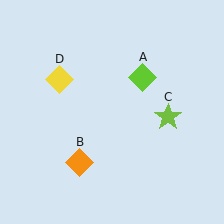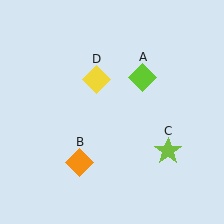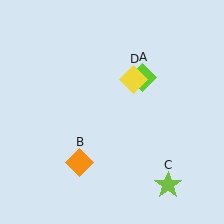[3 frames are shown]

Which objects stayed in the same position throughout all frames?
Lime diamond (object A) and orange diamond (object B) remained stationary.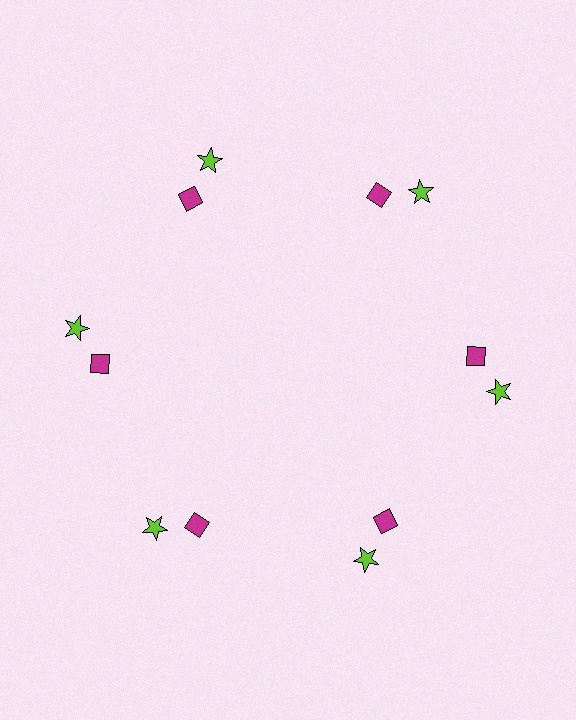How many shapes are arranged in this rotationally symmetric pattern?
There are 12 shapes, arranged in 6 groups of 2.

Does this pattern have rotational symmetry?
Yes, this pattern has 6-fold rotational symmetry. It looks the same after rotating 60 degrees around the center.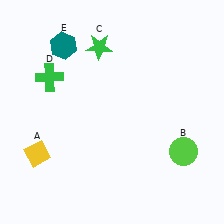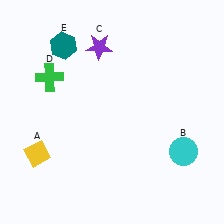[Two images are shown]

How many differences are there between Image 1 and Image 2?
There are 2 differences between the two images.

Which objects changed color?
B changed from lime to cyan. C changed from green to purple.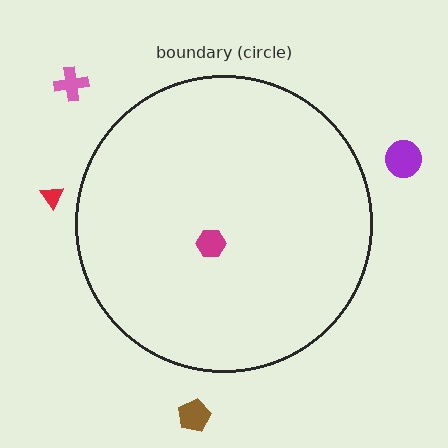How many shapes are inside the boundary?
1 inside, 4 outside.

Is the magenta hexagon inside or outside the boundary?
Inside.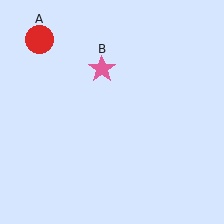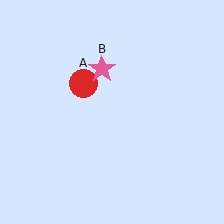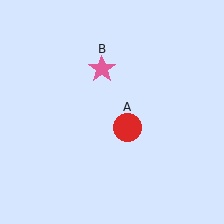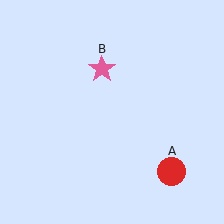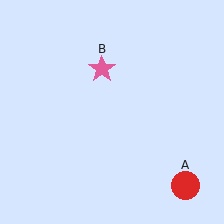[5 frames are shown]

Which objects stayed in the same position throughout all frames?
Pink star (object B) remained stationary.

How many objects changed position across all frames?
1 object changed position: red circle (object A).